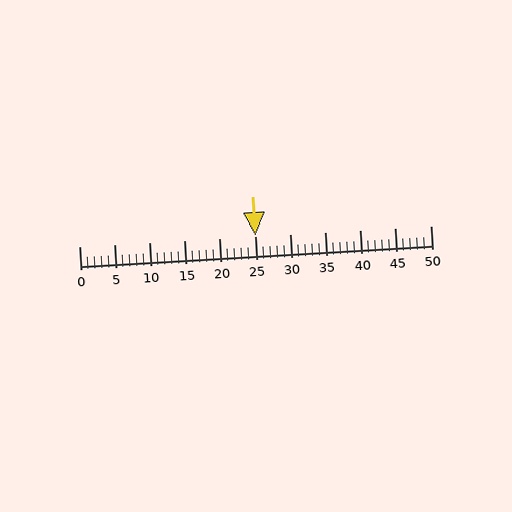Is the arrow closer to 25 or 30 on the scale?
The arrow is closer to 25.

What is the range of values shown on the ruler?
The ruler shows values from 0 to 50.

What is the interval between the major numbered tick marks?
The major tick marks are spaced 5 units apart.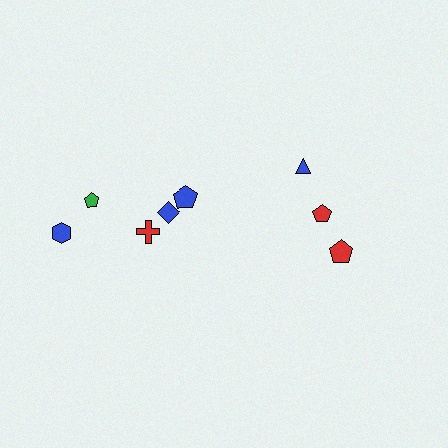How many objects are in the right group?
There are 3 objects.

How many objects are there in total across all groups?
There are 8 objects.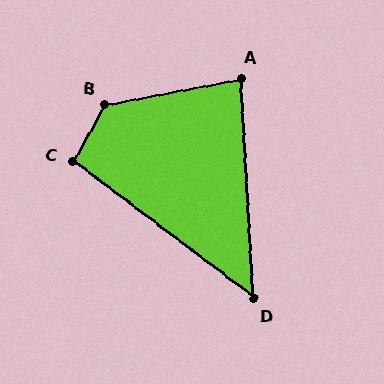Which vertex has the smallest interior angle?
D, at approximately 49 degrees.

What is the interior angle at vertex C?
Approximately 97 degrees (obtuse).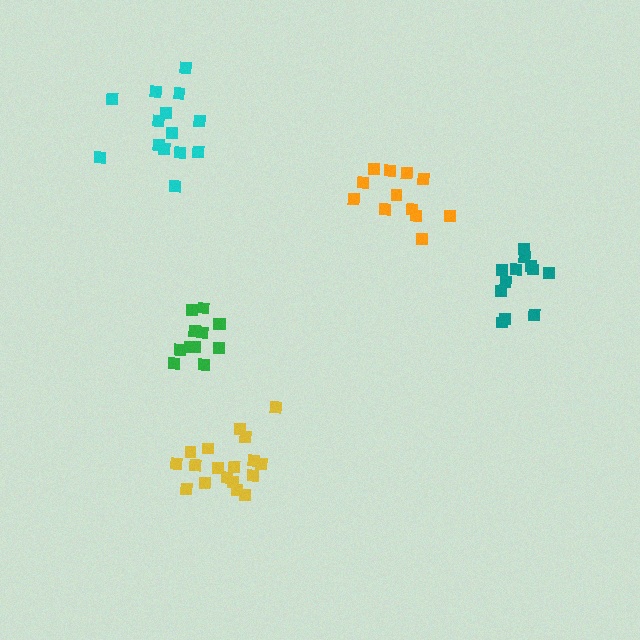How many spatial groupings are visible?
There are 5 spatial groupings.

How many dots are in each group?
Group 1: 12 dots, Group 2: 12 dots, Group 3: 14 dots, Group 4: 12 dots, Group 5: 18 dots (68 total).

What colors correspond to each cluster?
The clusters are colored: orange, green, cyan, teal, yellow.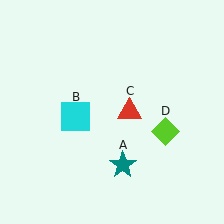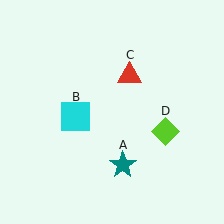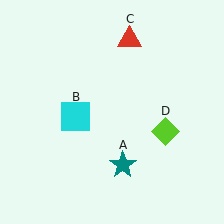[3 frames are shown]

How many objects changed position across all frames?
1 object changed position: red triangle (object C).